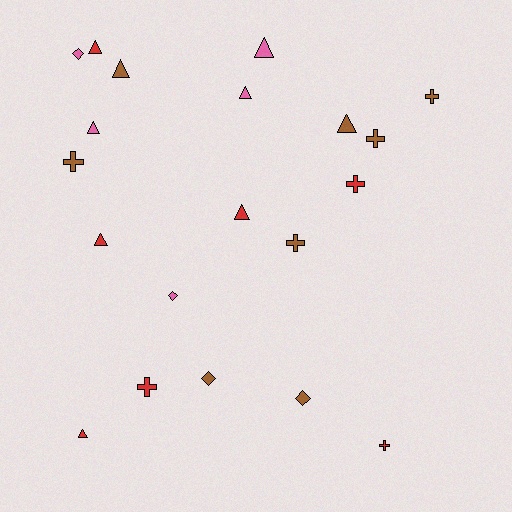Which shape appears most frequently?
Triangle, with 9 objects.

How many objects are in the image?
There are 20 objects.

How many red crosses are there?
There are 3 red crosses.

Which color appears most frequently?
Brown, with 8 objects.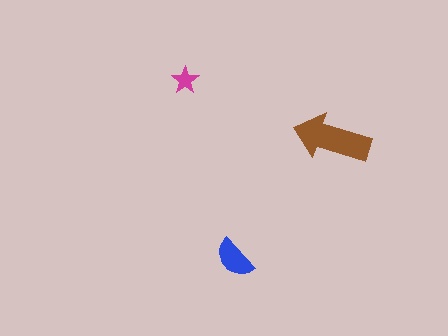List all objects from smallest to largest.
The magenta star, the blue semicircle, the brown arrow.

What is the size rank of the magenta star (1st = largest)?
3rd.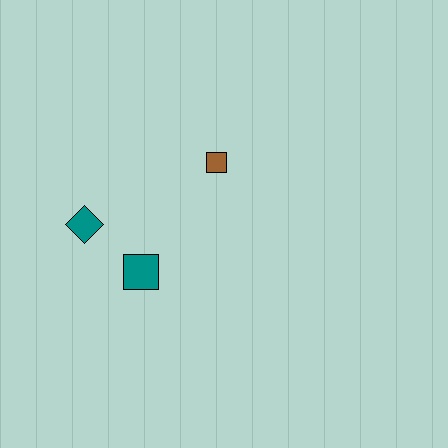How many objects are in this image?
There are 3 objects.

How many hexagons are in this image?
There are no hexagons.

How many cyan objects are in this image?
There are no cyan objects.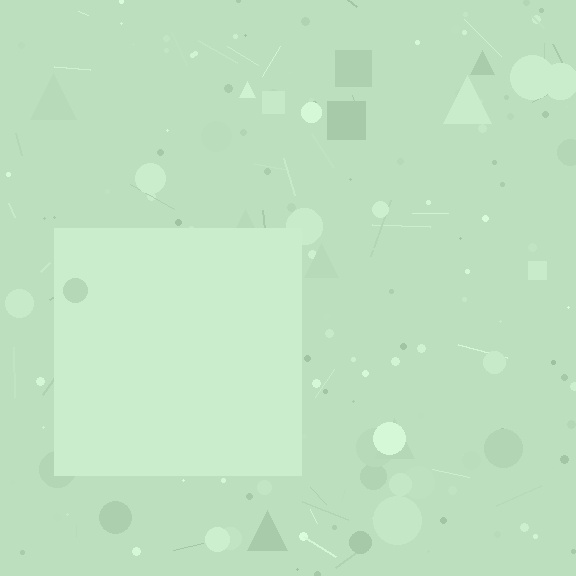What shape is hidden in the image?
A square is hidden in the image.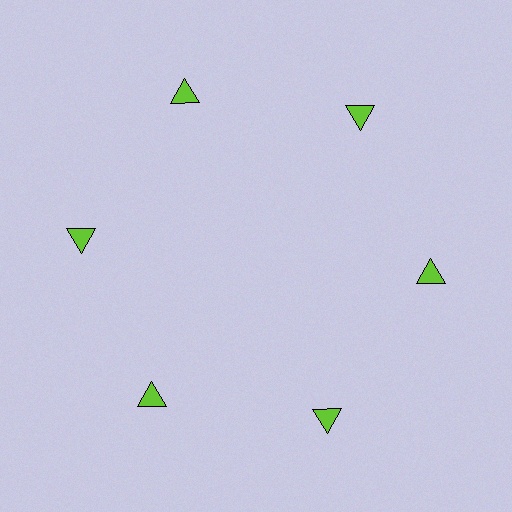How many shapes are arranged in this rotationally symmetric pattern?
There are 6 shapes, arranged in 6 groups of 1.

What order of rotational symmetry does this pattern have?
This pattern has 6-fold rotational symmetry.